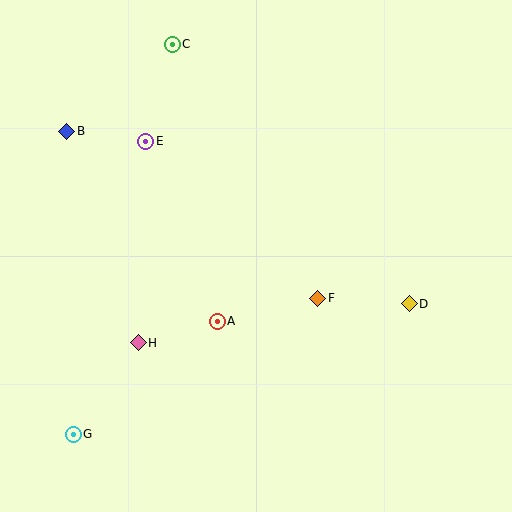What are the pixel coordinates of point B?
Point B is at (67, 131).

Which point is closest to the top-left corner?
Point B is closest to the top-left corner.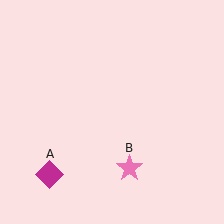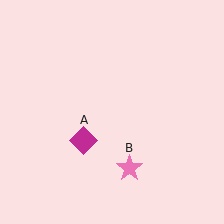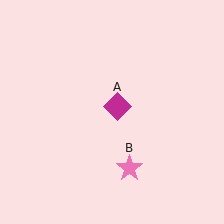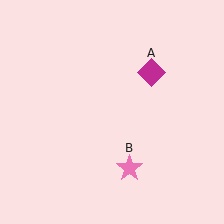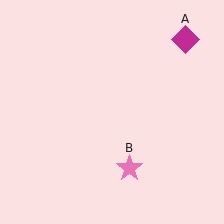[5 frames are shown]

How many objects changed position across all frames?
1 object changed position: magenta diamond (object A).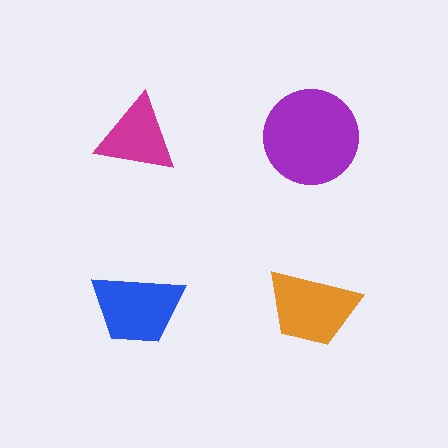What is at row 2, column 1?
A blue trapezoid.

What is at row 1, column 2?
A purple circle.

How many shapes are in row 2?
2 shapes.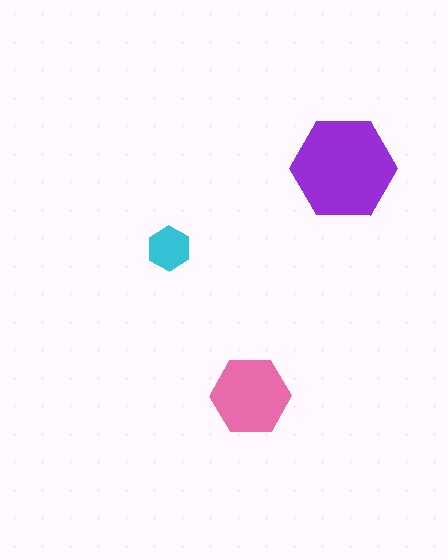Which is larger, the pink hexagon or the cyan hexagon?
The pink one.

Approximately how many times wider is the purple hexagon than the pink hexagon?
About 1.5 times wider.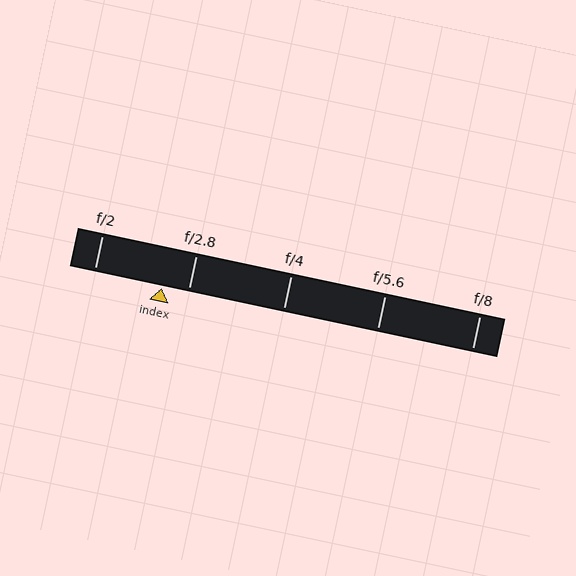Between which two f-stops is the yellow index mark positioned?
The index mark is between f/2 and f/2.8.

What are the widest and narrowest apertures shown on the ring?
The widest aperture shown is f/2 and the narrowest is f/8.